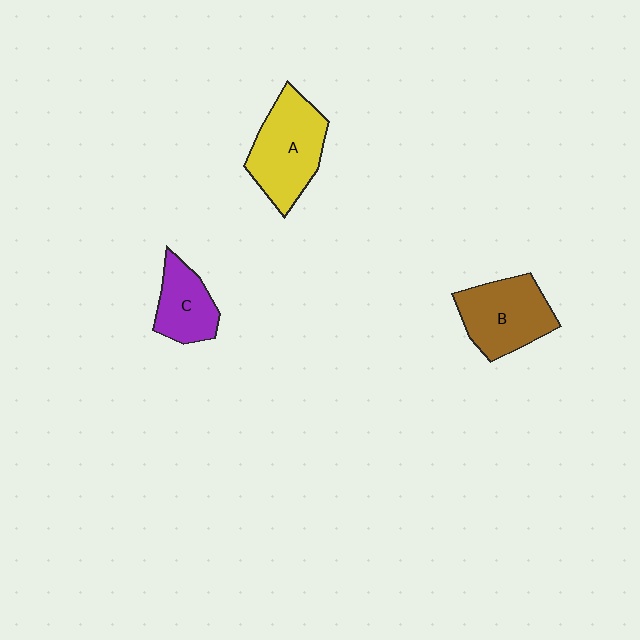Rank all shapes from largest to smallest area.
From largest to smallest: A (yellow), B (brown), C (purple).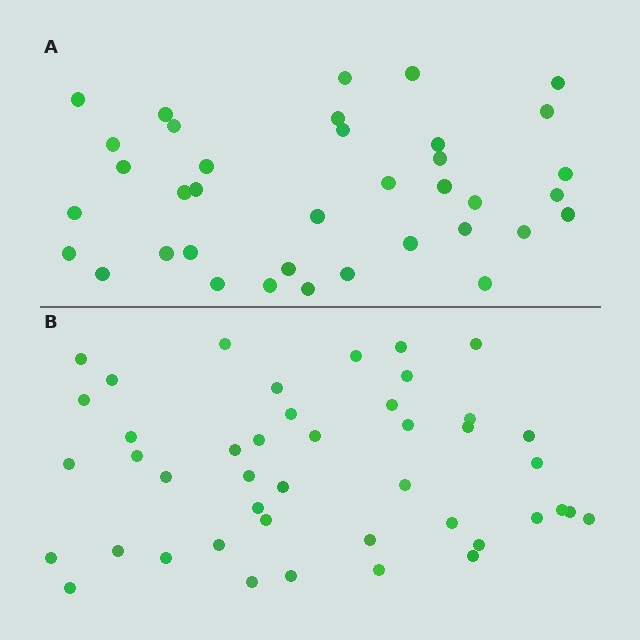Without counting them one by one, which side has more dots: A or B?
Region B (the bottom region) has more dots.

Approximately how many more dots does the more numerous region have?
Region B has roughly 8 or so more dots than region A.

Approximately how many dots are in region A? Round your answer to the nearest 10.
About 40 dots. (The exact count is 37, which rounds to 40.)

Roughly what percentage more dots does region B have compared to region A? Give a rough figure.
About 20% more.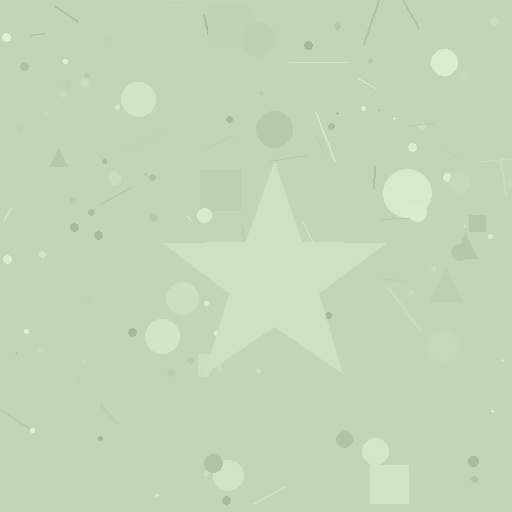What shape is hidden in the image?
A star is hidden in the image.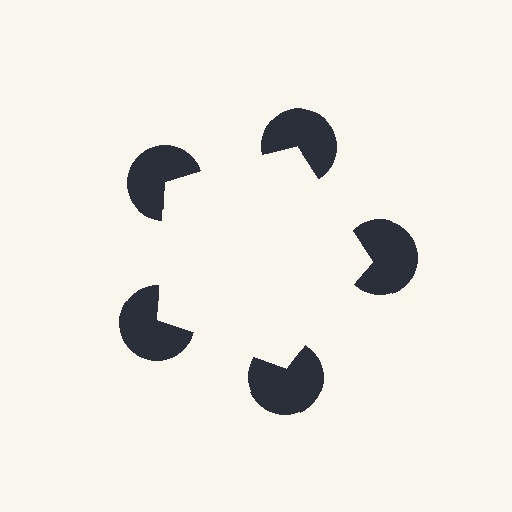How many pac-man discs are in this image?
There are 5 — one at each vertex of the illusory pentagon.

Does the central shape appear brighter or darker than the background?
It typically appears slightly brighter than the background, even though no actual brightness change is drawn.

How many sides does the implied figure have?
5 sides.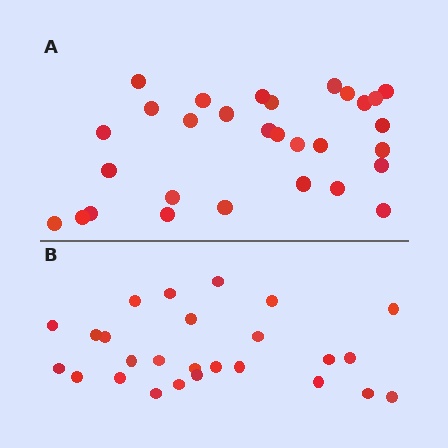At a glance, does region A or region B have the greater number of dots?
Region A (the top region) has more dots.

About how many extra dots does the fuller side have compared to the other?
Region A has about 4 more dots than region B.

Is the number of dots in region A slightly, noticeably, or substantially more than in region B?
Region A has only slightly more — the two regions are fairly close. The ratio is roughly 1.2 to 1.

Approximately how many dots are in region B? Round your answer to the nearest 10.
About 30 dots. (The exact count is 26, which rounds to 30.)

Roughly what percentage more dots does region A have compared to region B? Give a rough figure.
About 15% more.